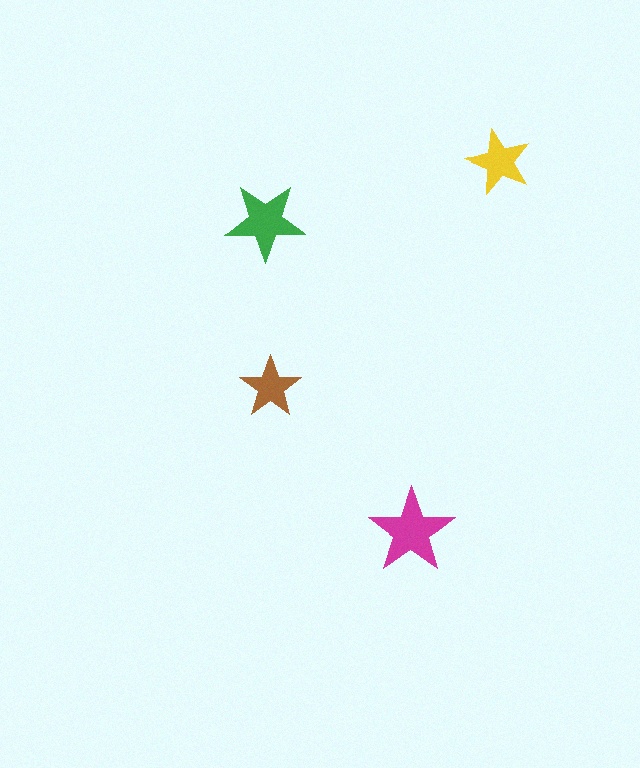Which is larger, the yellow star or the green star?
The green one.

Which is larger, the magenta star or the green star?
The magenta one.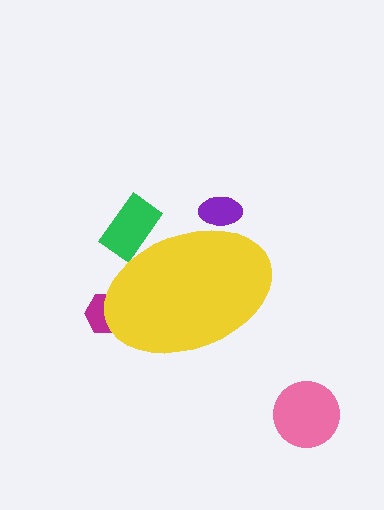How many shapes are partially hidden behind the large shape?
3 shapes are partially hidden.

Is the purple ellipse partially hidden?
Yes, the purple ellipse is partially hidden behind the yellow ellipse.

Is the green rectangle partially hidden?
Yes, the green rectangle is partially hidden behind the yellow ellipse.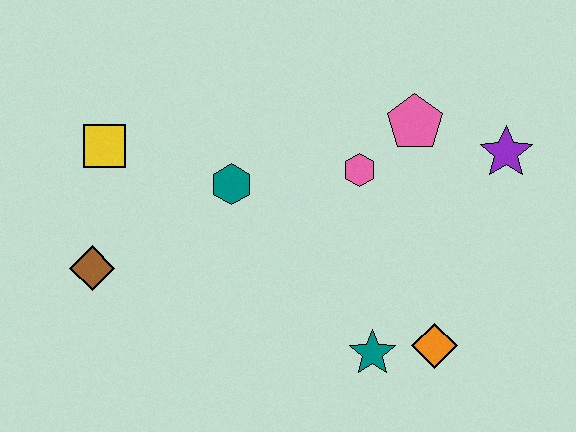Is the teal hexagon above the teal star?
Yes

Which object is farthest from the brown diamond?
The purple star is farthest from the brown diamond.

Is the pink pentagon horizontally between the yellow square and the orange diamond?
Yes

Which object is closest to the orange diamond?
The teal star is closest to the orange diamond.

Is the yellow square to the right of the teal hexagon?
No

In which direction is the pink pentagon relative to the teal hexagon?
The pink pentagon is to the right of the teal hexagon.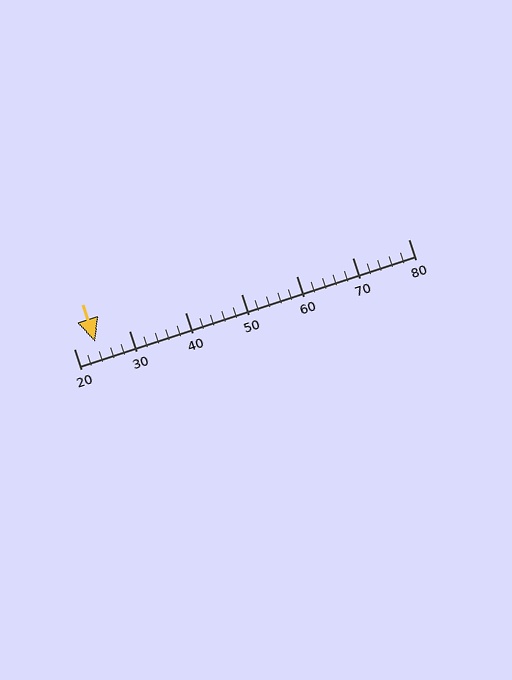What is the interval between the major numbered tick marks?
The major tick marks are spaced 10 units apart.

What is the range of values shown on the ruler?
The ruler shows values from 20 to 80.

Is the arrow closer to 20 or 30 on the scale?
The arrow is closer to 20.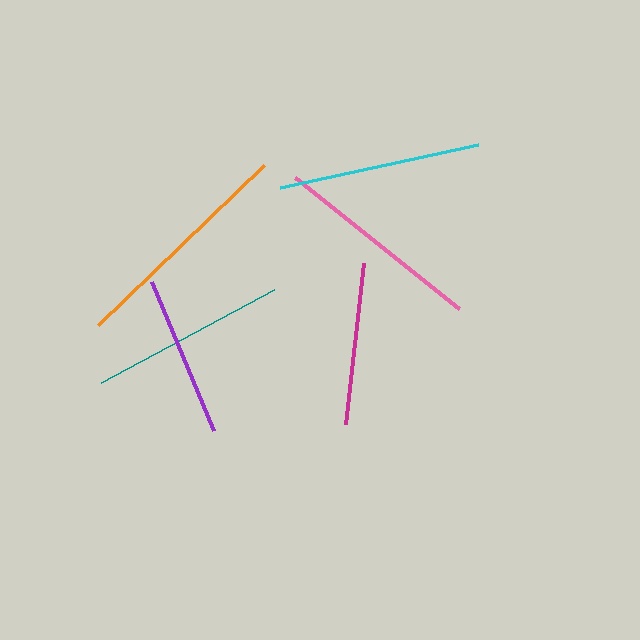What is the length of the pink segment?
The pink segment is approximately 209 pixels long.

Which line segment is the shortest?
The purple line is the shortest at approximately 162 pixels.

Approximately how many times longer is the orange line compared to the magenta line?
The orange line is approximately 1.4 times the length of the magenta line.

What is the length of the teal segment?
The teal segment is approximately 196 pixels long.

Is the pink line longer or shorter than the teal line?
The pink line is longer than the teal line.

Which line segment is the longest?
The orange line is the longest at approximately 231 pixels.